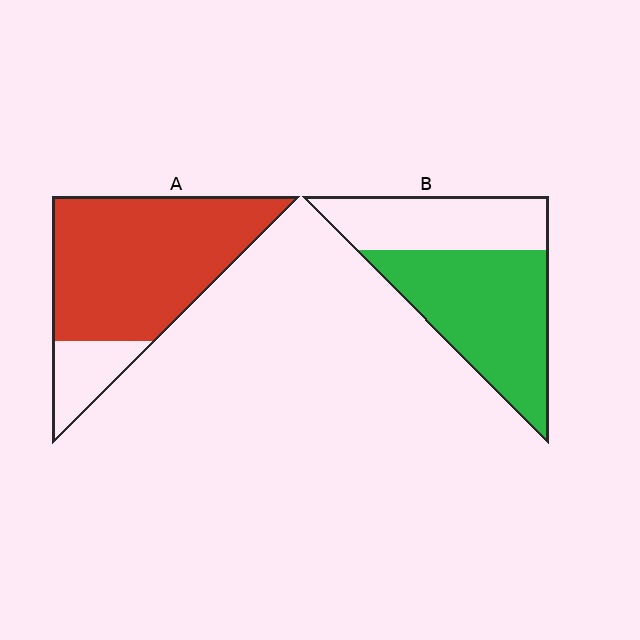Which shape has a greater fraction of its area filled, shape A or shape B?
Shape A.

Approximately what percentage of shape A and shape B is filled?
A is approximately 85% and B is approximately 60%.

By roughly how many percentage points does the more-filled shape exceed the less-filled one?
By roughly 20 percentage points (A over B).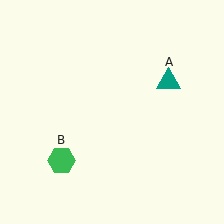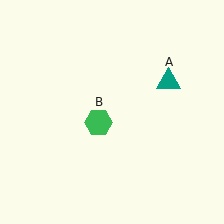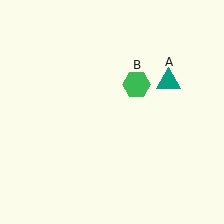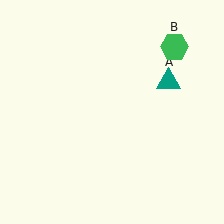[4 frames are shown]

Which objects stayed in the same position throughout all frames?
Teal triangle (object A) remained stationary.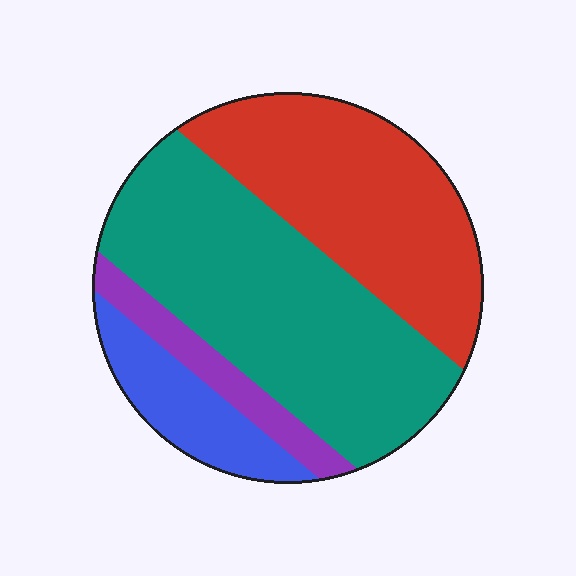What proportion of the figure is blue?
Blue takes up about one eighth (1/8) of the figure.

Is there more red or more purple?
Red.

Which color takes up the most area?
Teal, at roughly 45%.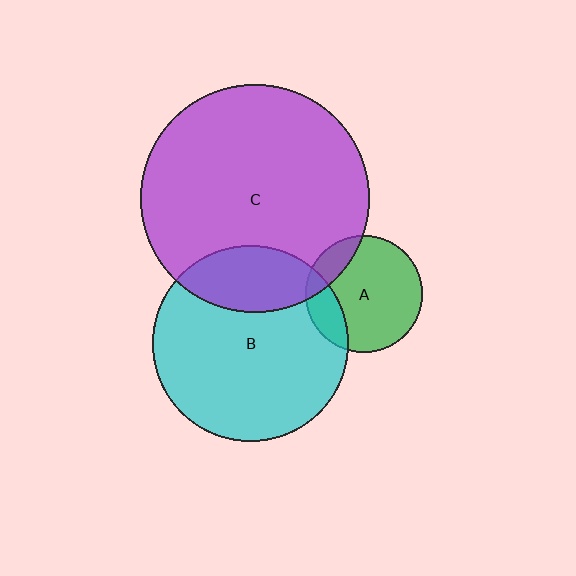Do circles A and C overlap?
Yes.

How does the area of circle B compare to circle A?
Approximately 2.8 times.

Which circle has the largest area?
Circle C (purple).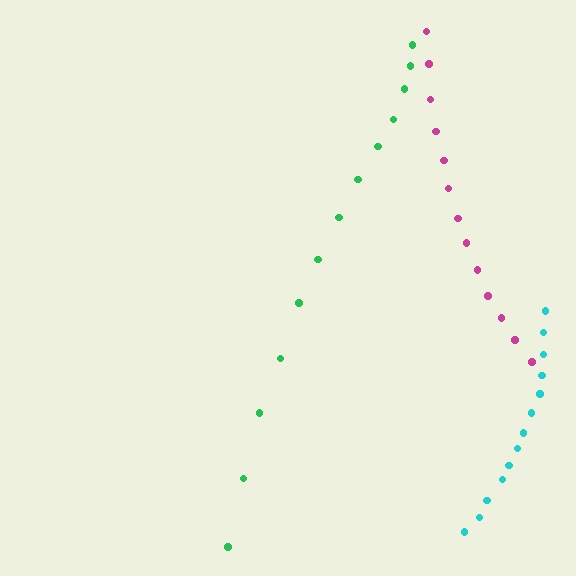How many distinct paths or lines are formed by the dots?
There are 3 distinct paths.